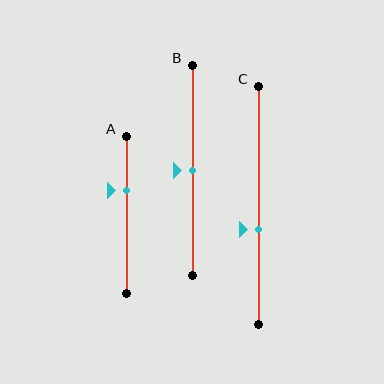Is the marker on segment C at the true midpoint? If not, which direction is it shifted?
No, the marker on segment C is shifted downward by about 10% of the segment length.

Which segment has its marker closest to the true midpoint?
Segment B has its marker closest to the true midpoint.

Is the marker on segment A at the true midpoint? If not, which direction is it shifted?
No, the marker on segment A is shifted upward by about 16% of the segment length.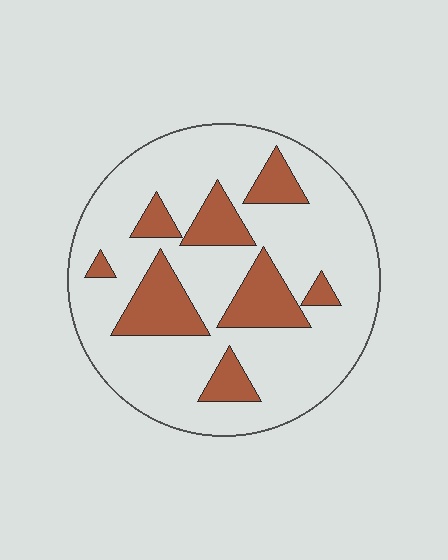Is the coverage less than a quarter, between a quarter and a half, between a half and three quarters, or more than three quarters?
Less than a quarter.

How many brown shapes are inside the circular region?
8.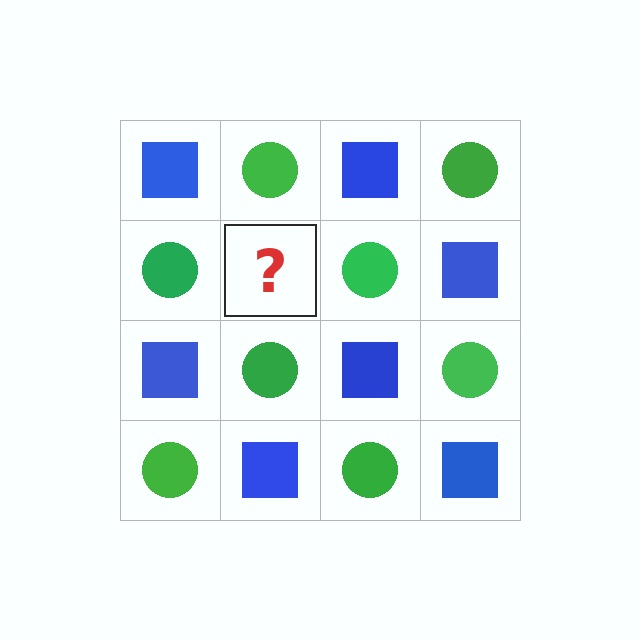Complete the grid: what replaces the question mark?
The question mark should be replaced with a blue square.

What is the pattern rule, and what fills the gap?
The rule is that it alternates blue square and green circle in a checkerboard pattern. The gap should be filled with a blue square.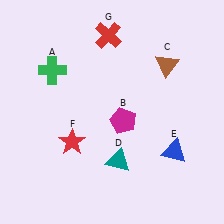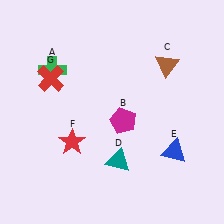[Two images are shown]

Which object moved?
The red cross (G) moved left.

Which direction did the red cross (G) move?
The red cross (G) moved left.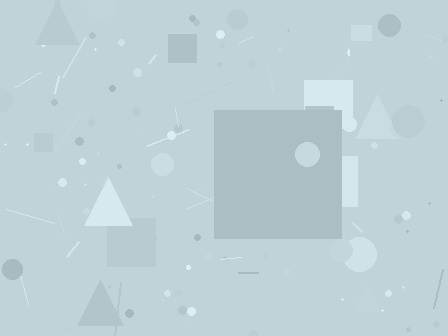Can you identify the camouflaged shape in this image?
The camouflaged shape is a square.